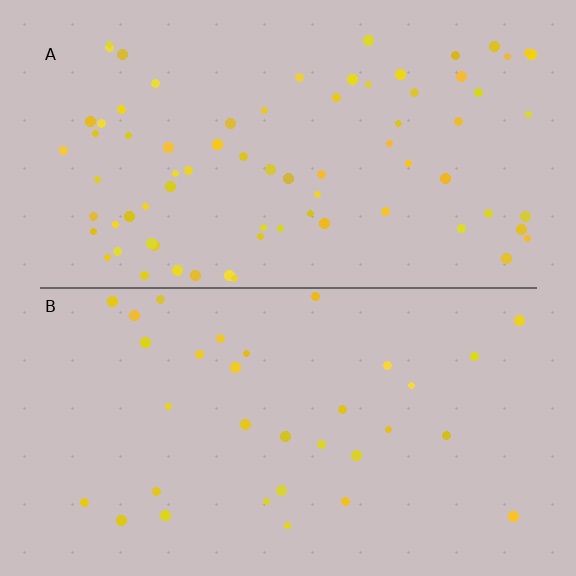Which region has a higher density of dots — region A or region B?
A (the top).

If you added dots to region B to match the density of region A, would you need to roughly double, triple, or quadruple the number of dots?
Approximately double.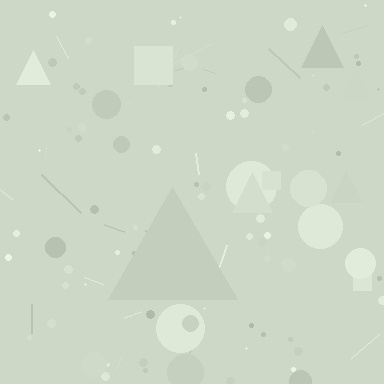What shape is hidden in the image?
A triangle is hidden in the image.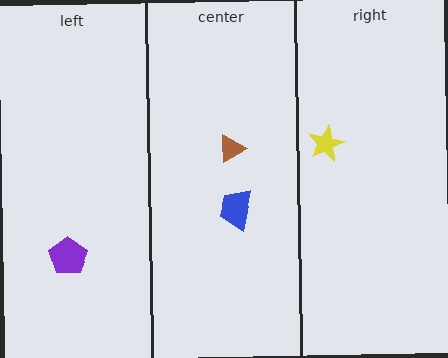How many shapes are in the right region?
1.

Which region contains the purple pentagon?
The left region.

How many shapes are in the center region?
2.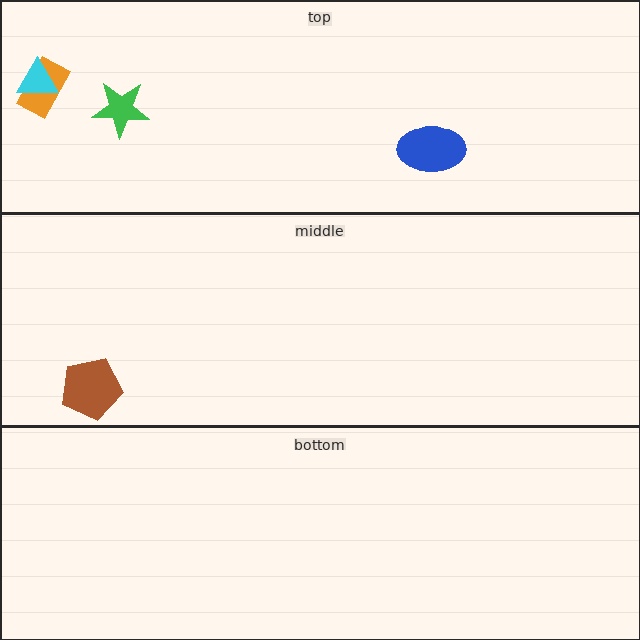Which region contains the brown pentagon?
The middle region.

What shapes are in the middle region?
The brown pentagon.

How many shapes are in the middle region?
1.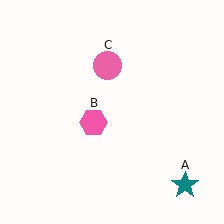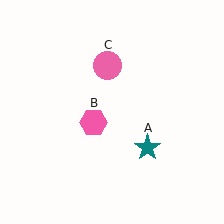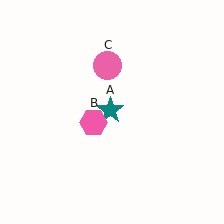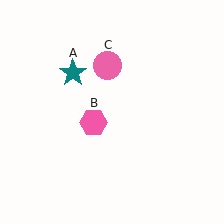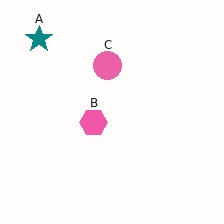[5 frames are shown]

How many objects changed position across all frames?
1 object changed position: teal star (object A).